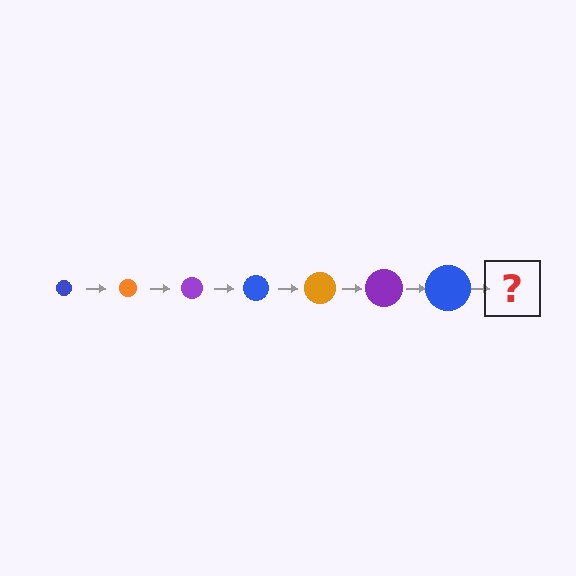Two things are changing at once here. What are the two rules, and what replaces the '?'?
The two rules are that the circle grows larger each step and the color cycles through blue, orange, and purple. The '?' should be an orange circle, larger than the previous one.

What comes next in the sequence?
The next element should be an orange circle, larger than the previous one.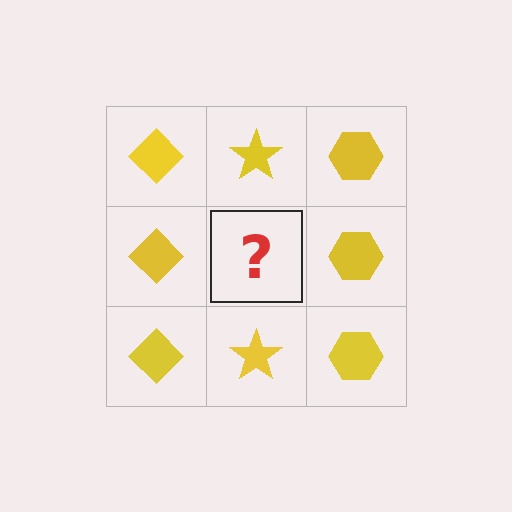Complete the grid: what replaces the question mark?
The question mark should be replaced with a yellow star.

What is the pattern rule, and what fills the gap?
The rule is that each column has a consistent shape. The gap should be filled with a yellow star.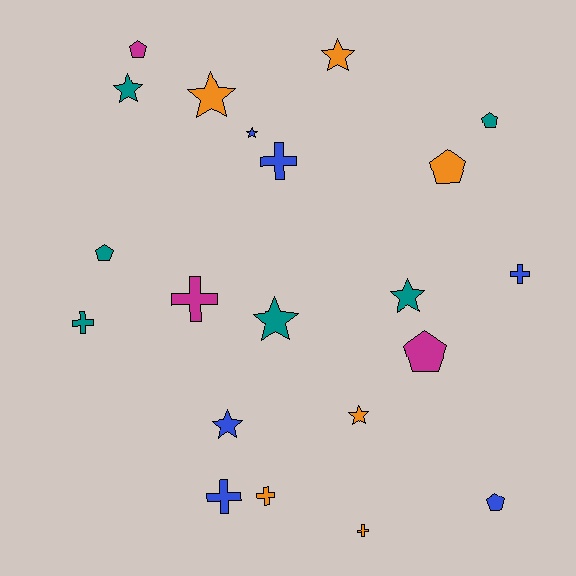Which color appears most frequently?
Blue, with 6 objects.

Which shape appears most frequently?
Star, with 8 objects.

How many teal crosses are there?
There is 1 teal cross.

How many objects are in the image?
There are 21 objects.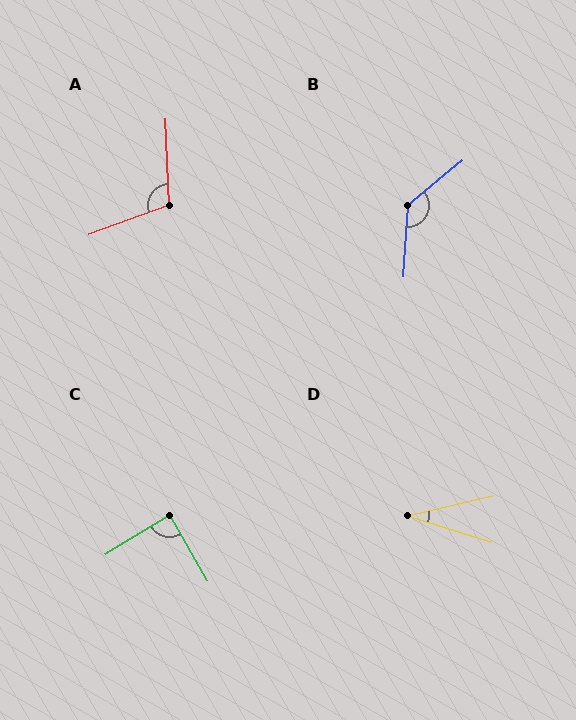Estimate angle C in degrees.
Approximately 88 degrees.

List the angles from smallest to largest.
D (31°), C (88°), A (108°), B (134°).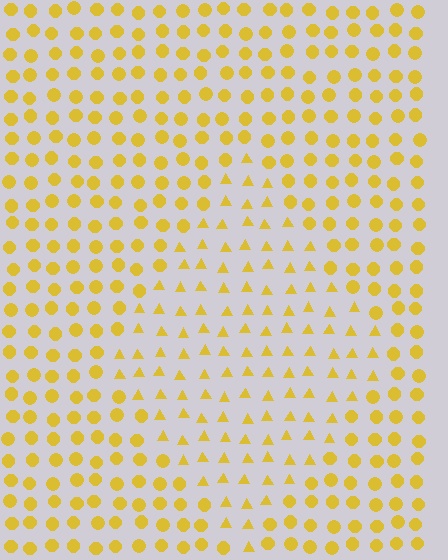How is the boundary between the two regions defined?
The boundary is defined by a change in element shape: triangles inside vs. circles outside. All elements share the same color and spacing.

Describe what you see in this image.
The image is filled with small yellow elements arranged in a uniform grid. A diamond-shaped region contains triangles, while the surrounding area contains circles. The boundary is defined purely by the change in element shape.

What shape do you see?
I see a diamond.